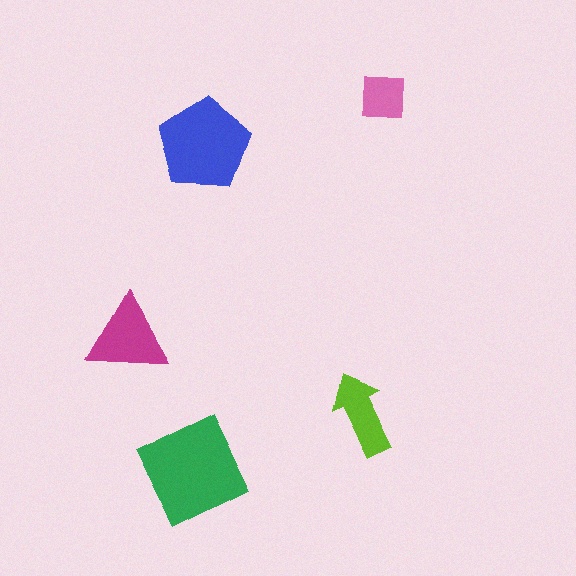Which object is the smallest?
The pink square.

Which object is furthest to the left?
The magenta triangle is leftmost.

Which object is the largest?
The green diamond.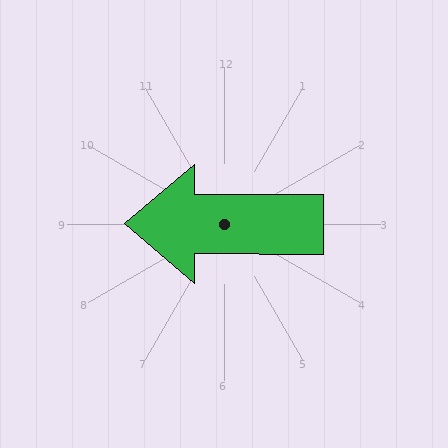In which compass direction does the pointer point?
West.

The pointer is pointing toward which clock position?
Roughly 9 o'clock.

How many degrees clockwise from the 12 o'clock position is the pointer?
Approximately 270 degrees.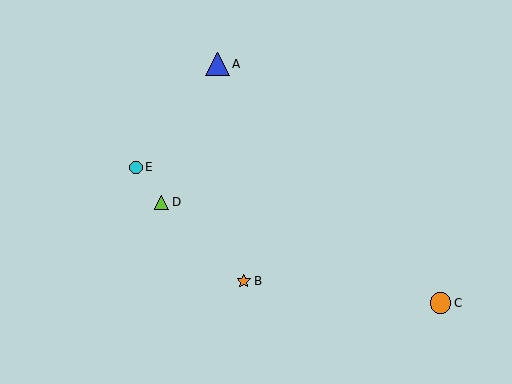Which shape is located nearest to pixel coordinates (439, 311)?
The orange circle (labeled C) at (441, 303) is nearest to that location.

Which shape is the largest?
The blue triangle (labeled A) is the largest.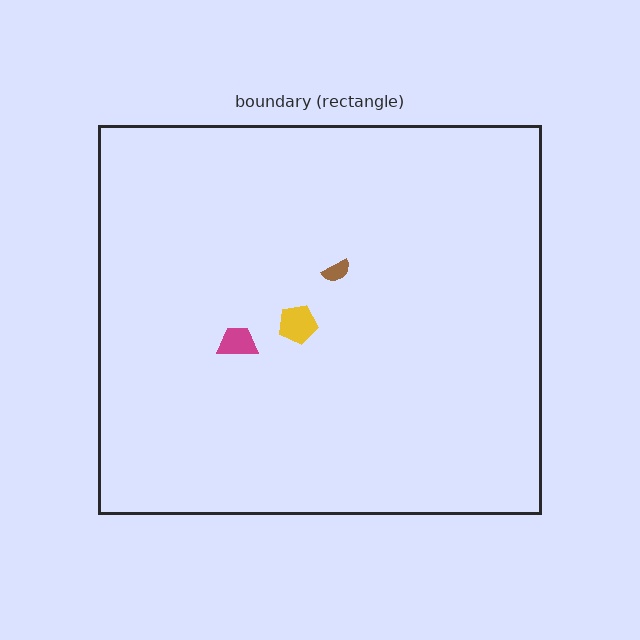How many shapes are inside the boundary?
3 inside, 0 outside.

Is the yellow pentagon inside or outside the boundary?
Inside.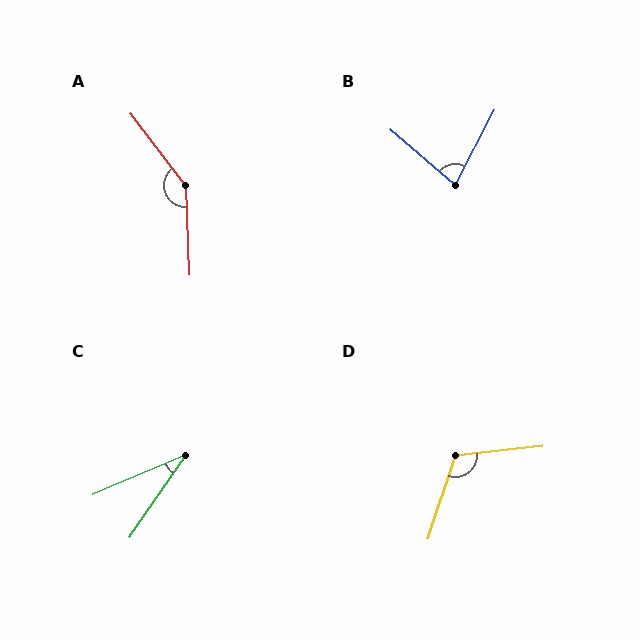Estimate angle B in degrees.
Approximately 76 degrees.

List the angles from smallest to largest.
C (32°), B (76°), D (115°), A (145°).